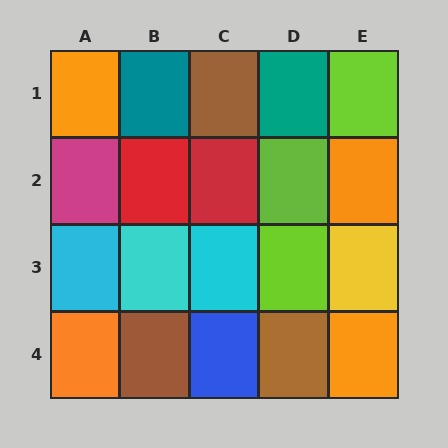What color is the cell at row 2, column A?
Magenta.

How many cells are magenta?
1 cell is magenta.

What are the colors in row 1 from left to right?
Orange, teal, brown, teal, lime.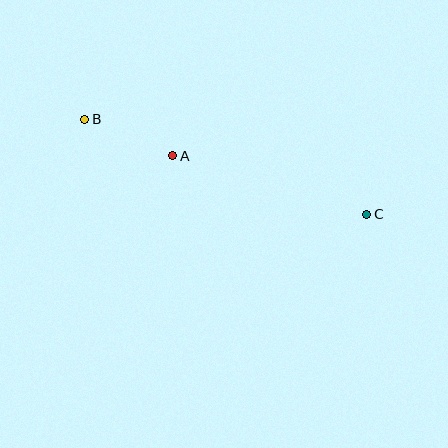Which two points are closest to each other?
Points A and B are closest to each other.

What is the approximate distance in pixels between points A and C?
The distance between A and C is approximately 203 pixels.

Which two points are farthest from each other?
Points B and C are farthest from each other.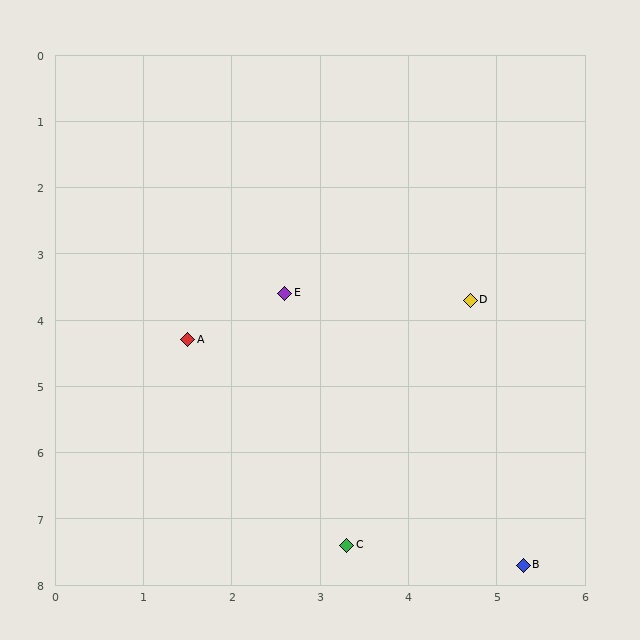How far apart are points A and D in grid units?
Points A and D are about 3.3 grid units apart.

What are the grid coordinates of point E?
Point E is at approximately (2.6, 3.6).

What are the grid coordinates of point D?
Point D is at approximately (4.7, 3.7).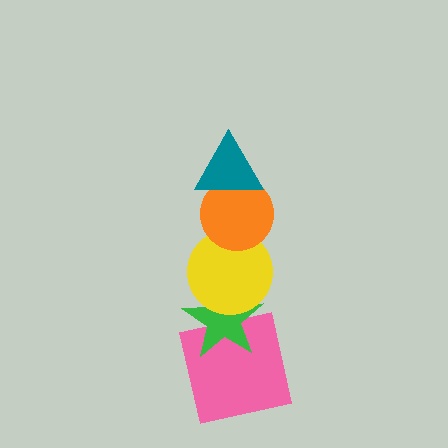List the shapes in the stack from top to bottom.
From top to bottom: the teal triangle, the orange circle, the yellow circle, the green star, the pink square.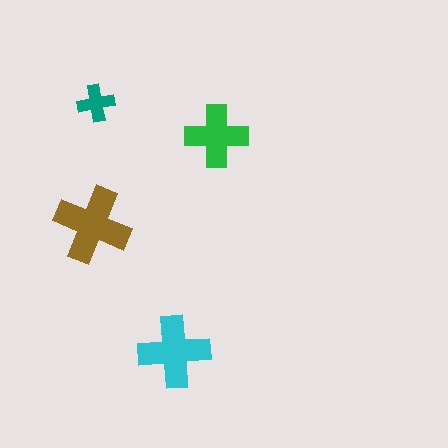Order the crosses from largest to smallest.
the brown one, the cyan one, the green one, the teal one.